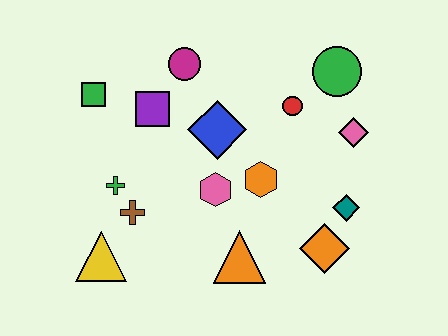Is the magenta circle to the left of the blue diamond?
Yes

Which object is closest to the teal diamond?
The orange diamond is closest to the teal diamond.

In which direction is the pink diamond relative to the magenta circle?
The pink diamond is to the right of the magenta circle.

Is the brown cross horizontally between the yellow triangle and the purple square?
Yes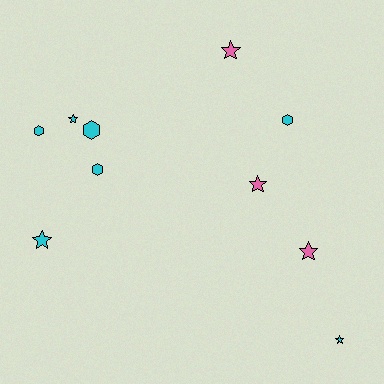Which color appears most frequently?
Cyan, with 7 objects.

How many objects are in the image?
There are 10 objects.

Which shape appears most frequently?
Star, with 6 objects.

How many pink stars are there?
There are 3 pink stars.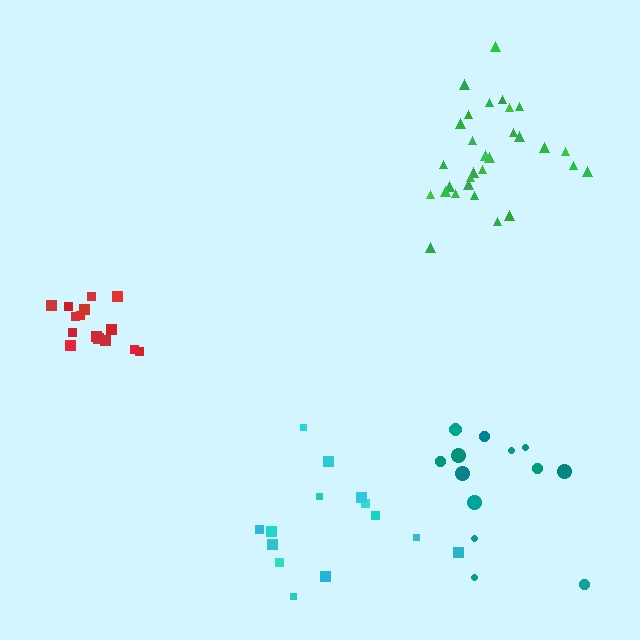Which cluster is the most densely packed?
Red.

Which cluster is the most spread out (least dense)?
Cyan.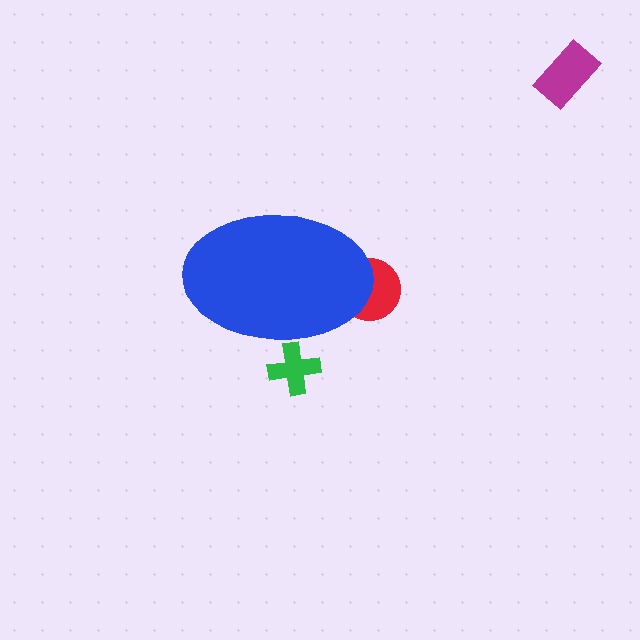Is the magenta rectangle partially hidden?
No, the magenta rectangle is fully visible.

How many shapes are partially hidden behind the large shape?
2 shapes are partially hidden.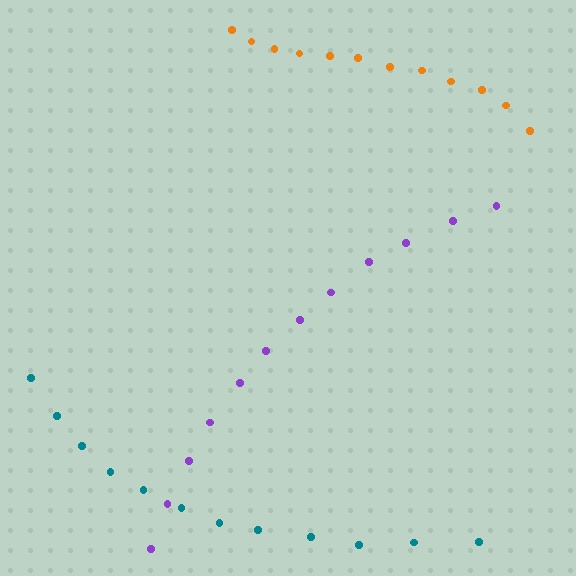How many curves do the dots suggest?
There are 3 distinct paths.